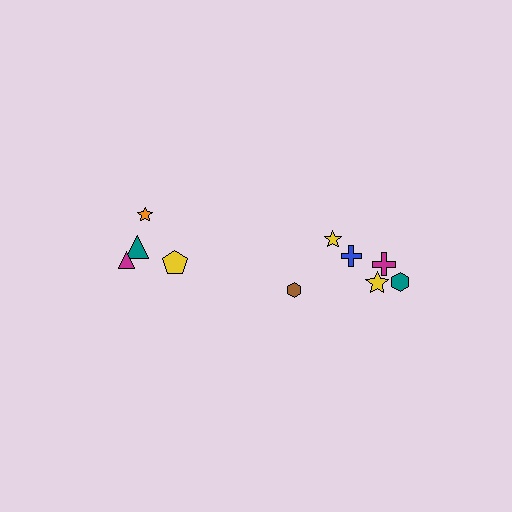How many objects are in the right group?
There are 6 objects.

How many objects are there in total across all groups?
There are 10 objects.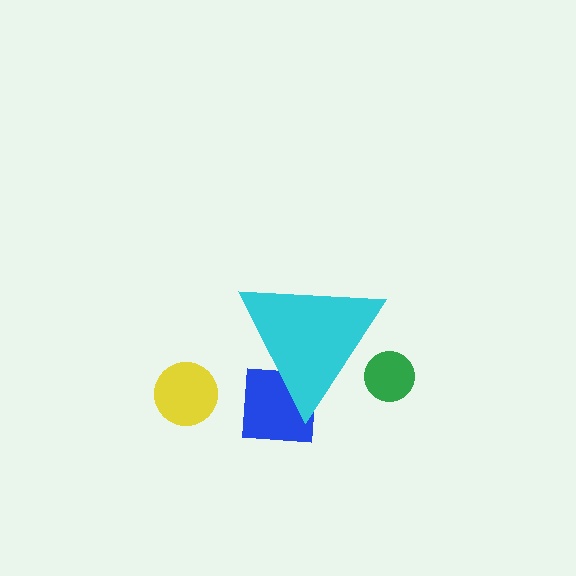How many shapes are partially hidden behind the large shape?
2 shapes are partially hidden.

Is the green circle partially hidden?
Yes, the green circle is partially hidden behind the cyan triangle.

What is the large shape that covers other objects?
A cyan triangle.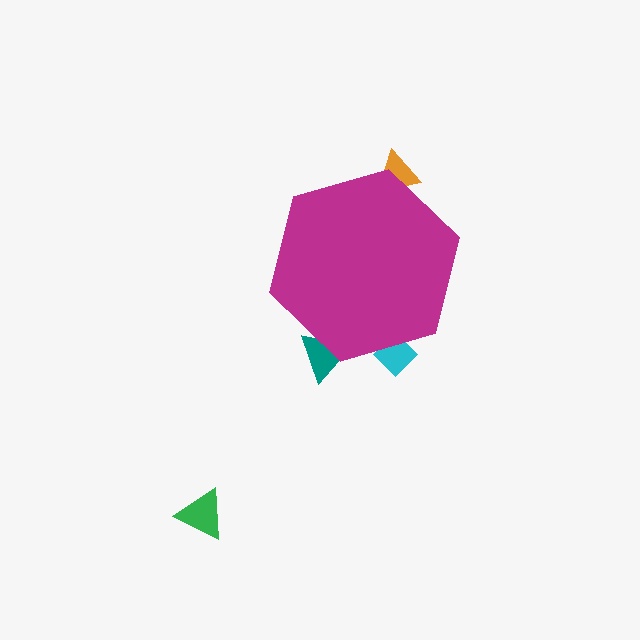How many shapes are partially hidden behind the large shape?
3 shapes are partially hidden.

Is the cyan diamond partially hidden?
Yes, the cyan diamond is partially hidden behind the magenta hexagon.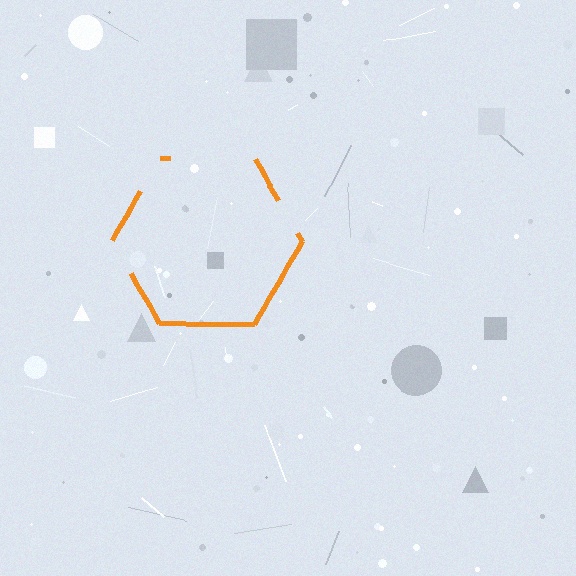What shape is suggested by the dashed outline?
The dashed outline suggests a hexagon.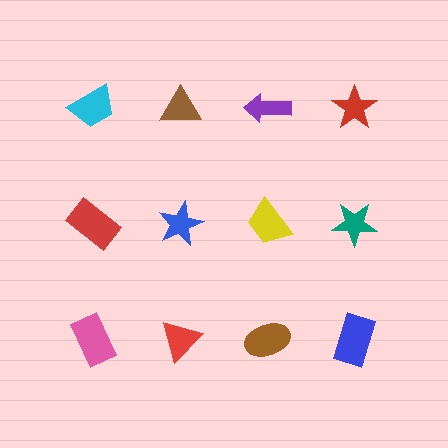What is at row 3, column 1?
A pink rectangle.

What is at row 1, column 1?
A cyan trapezoid.